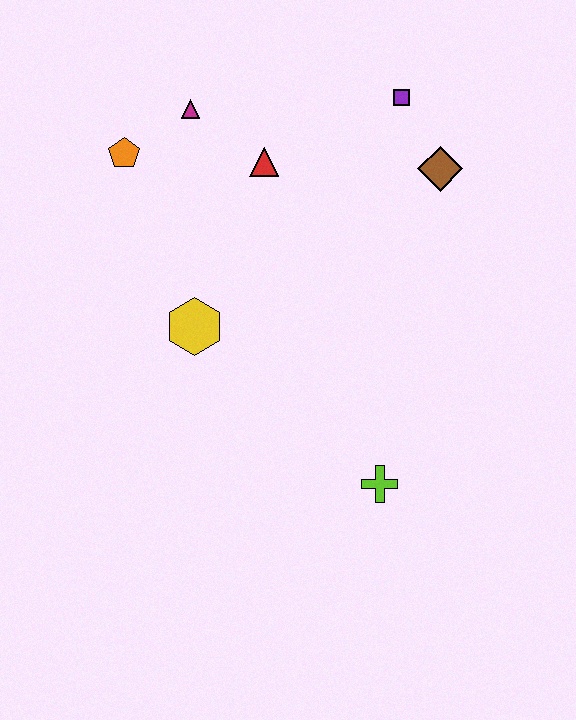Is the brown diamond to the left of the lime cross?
No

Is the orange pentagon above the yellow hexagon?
Yes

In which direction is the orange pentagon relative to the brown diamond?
The orange pentagon is to the left of the brown diamond.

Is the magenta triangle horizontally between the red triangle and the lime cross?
No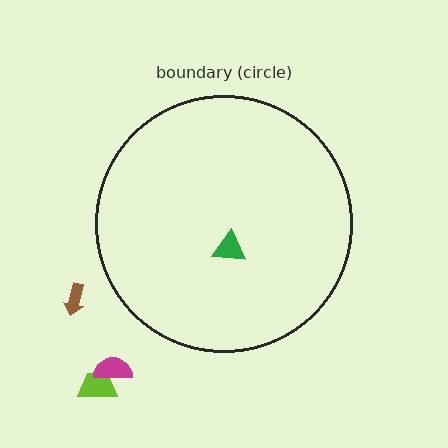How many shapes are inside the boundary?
1 inside, 3 outside.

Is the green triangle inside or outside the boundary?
Inside.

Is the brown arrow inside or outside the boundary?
Outside.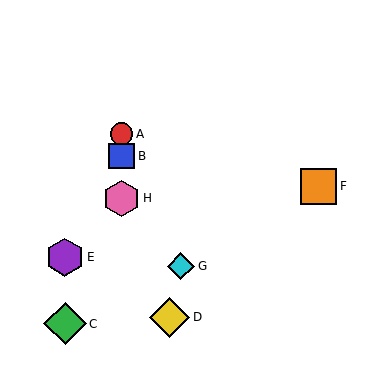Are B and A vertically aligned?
Yes, both are at x≈122.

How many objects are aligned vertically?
3 objects (A, B, H) are aligned vertically.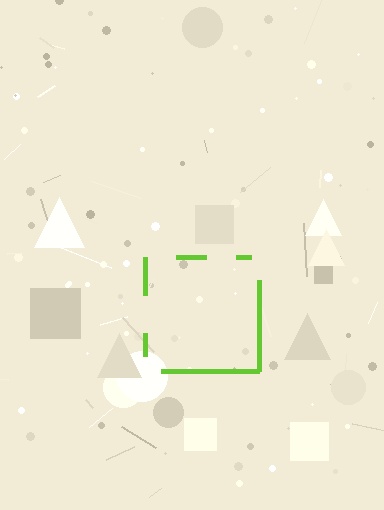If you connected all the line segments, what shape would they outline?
They would outline a square.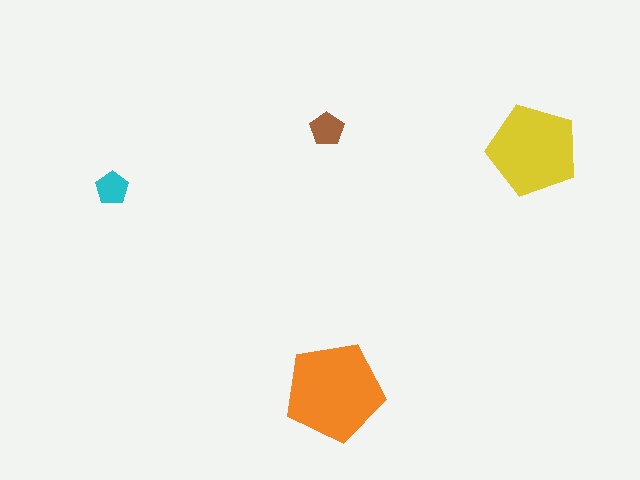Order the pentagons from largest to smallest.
the orange one, the yellow one, the brown one, the cyan one.